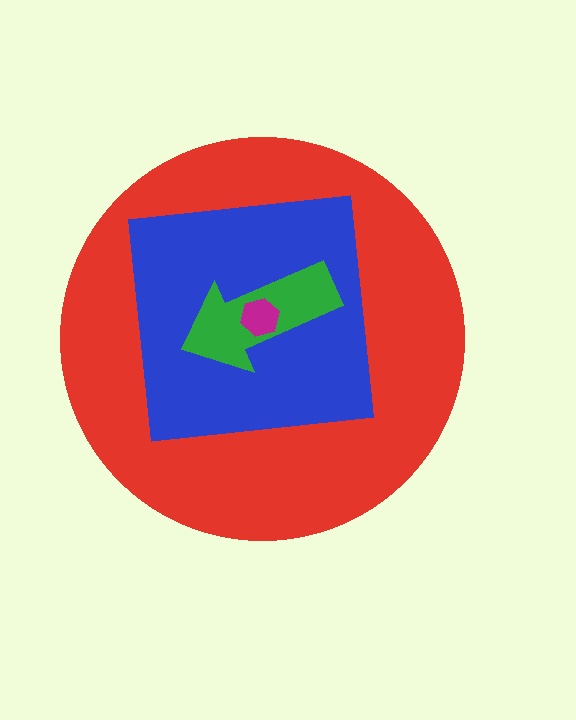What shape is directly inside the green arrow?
The magenta hexagon.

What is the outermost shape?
The red circle.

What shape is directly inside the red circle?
The blue square.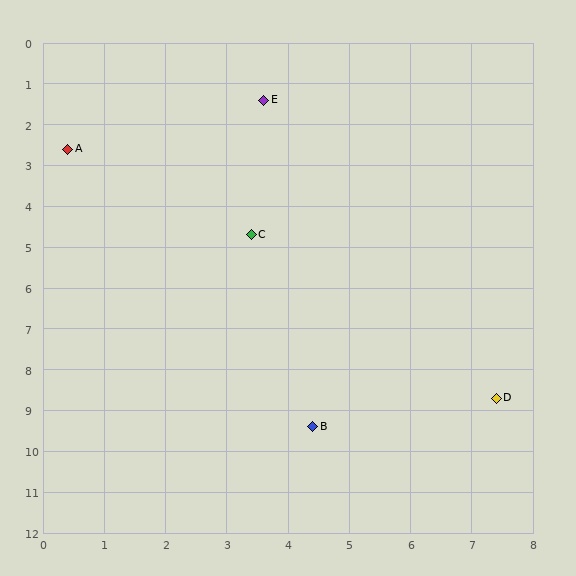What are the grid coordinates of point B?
Point B is at approximately (4.4, 9.4).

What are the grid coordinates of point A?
Point A is at approximately (0.4, 2.6).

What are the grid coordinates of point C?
Point C is at approximately (3.4, 4.7).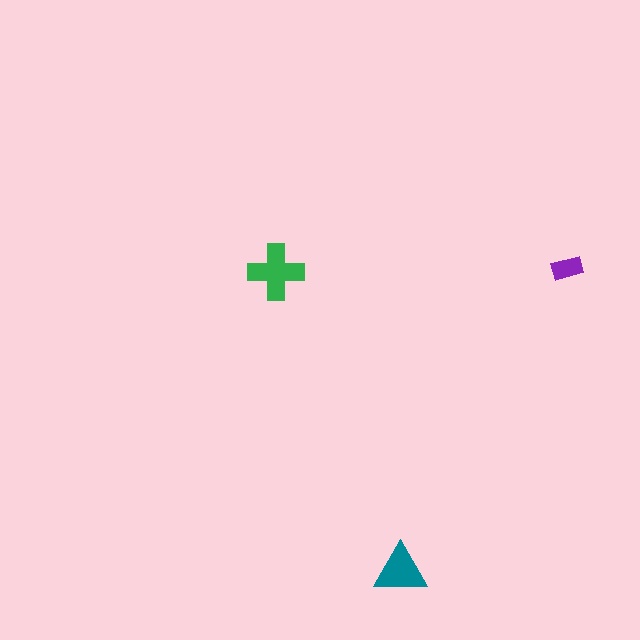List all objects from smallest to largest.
The purple rectangle, the teal triangle, the green cross.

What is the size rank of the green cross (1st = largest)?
1st.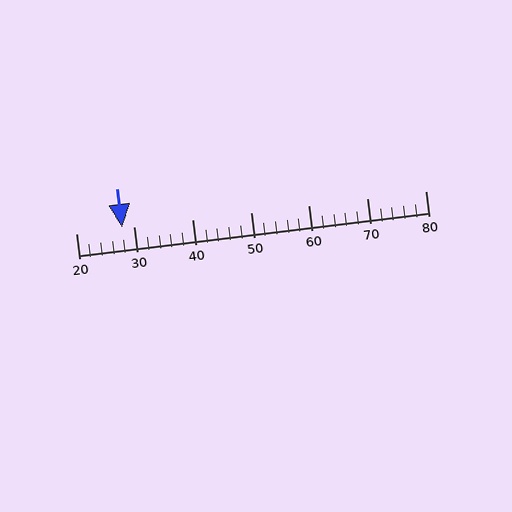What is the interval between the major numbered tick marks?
The major tick marks are spaced 10 units apart.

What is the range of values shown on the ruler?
The ruler shows values from 20 to 80.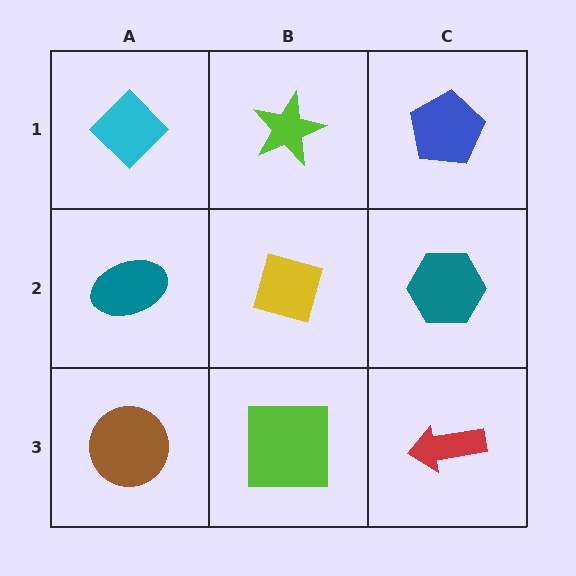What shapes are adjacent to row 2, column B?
A lime star (row 1, column B), a lime square (row 3, column B), a teal ellipse (row 2, column A), a teal hexagon (row 2, column C).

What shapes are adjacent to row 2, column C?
A blue pentagon (row 1, column C), a red arrow (row 3, column C), a yellow diamond (row 2, column B).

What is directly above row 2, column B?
A lime star.